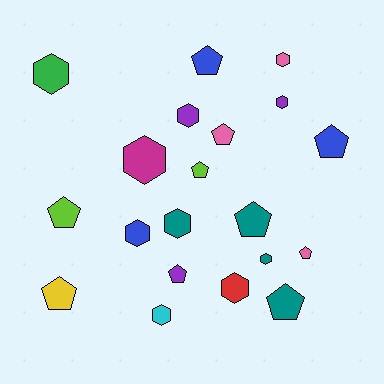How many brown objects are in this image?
There are no brown objects.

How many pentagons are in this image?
There are 10 pentagons.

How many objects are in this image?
There are 20 objects.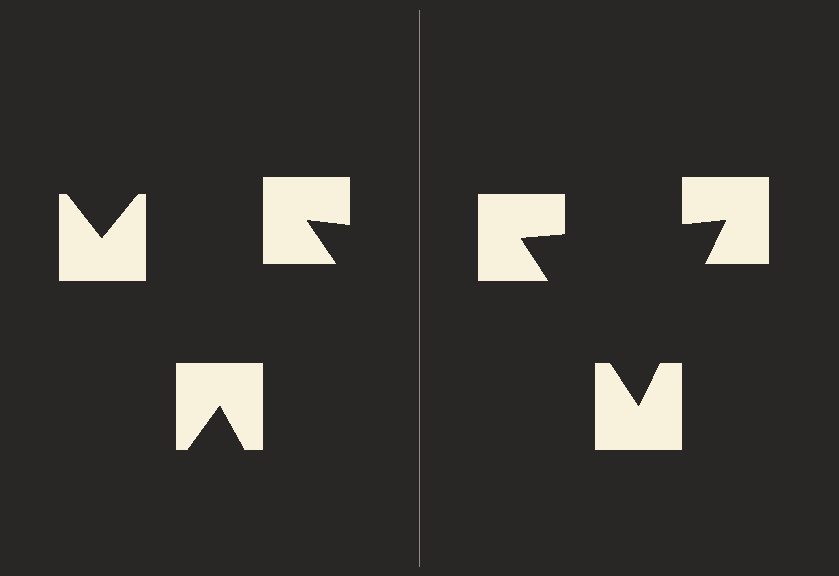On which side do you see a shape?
An illusory triangle appears on the right side. On the left side the wedge cuts are rotated, so no coherent shape forms.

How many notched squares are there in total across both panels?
6 — 3 on each side.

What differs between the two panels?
The notched squares are positioned identically on both sides; only the wedge orientations differ. On the right they align to a triangle; on the left they are misaligned.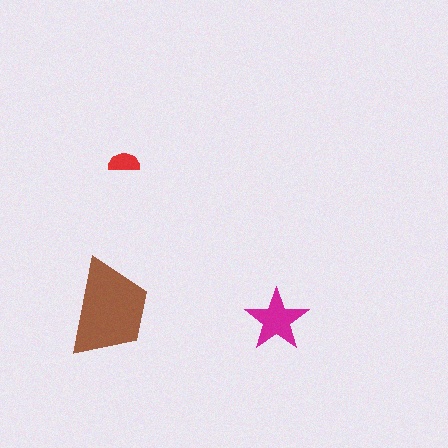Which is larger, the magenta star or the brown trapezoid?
The brown trapezoid.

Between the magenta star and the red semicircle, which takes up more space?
The magenta star.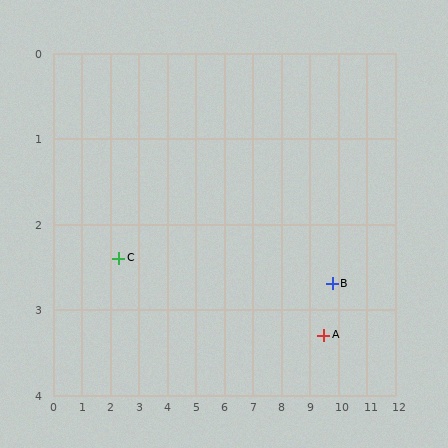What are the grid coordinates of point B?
Point B is at approximately (9.8, 2.7).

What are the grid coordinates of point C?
Point C is at approximately (2.3, 2.4).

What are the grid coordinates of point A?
Point A is at approximately (9.5, 3.3).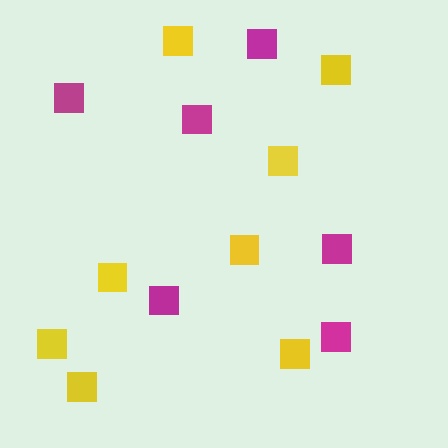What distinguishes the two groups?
There are 2 groups: one group of yellow squares (8) and one group of magenta squares (6).